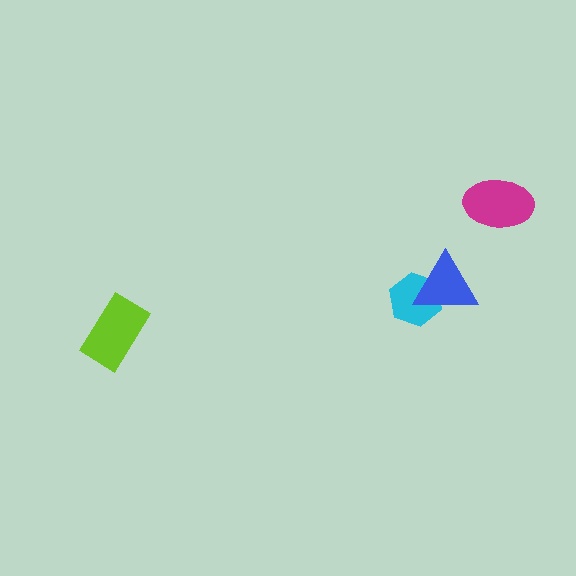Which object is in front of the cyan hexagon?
The blue triangle is in front of the cyan hexagon.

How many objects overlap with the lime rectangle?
0 objects overlap with the lime rectangle.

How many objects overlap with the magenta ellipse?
0 objects overlap with the magenta ellipse.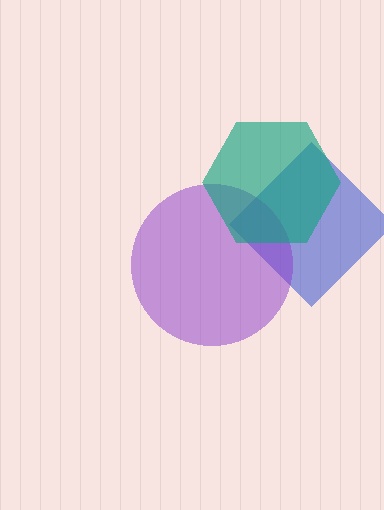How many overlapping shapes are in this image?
There are 3 overlapping shapes in the image.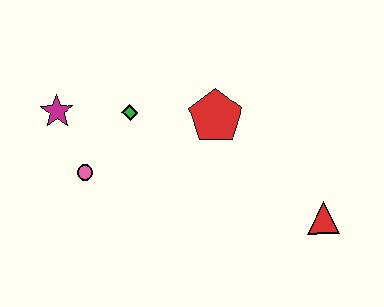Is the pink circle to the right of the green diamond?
No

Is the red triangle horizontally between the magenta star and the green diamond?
No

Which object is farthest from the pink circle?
The red triangle is farthest from the pink circle.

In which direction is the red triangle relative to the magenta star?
The red triangle is to the right of the magenta star.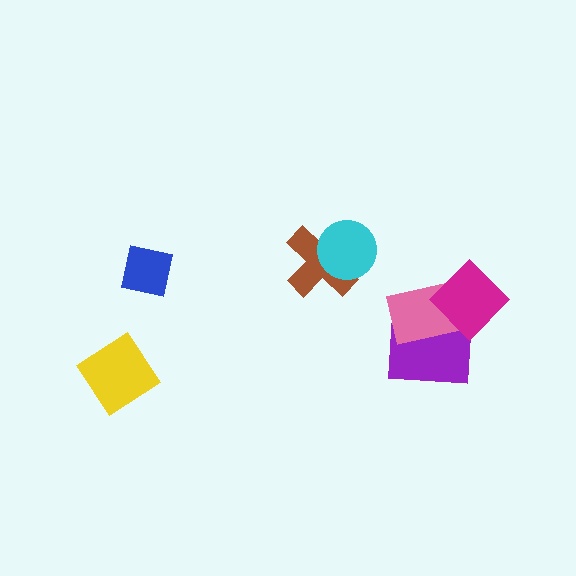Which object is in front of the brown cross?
The cyan circle is in front of the brown cross.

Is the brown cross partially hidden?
Yes, it is partially covered by another shape.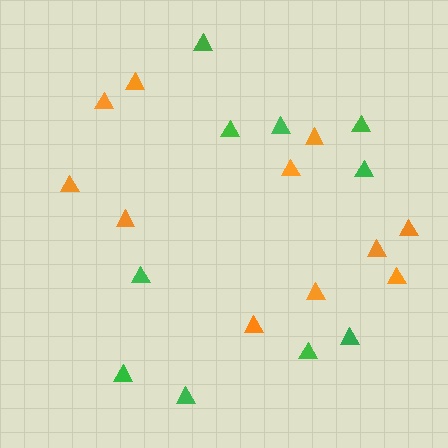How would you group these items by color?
There are 2 groups: one group of green triangles (10) and one group of orange triangles (11).